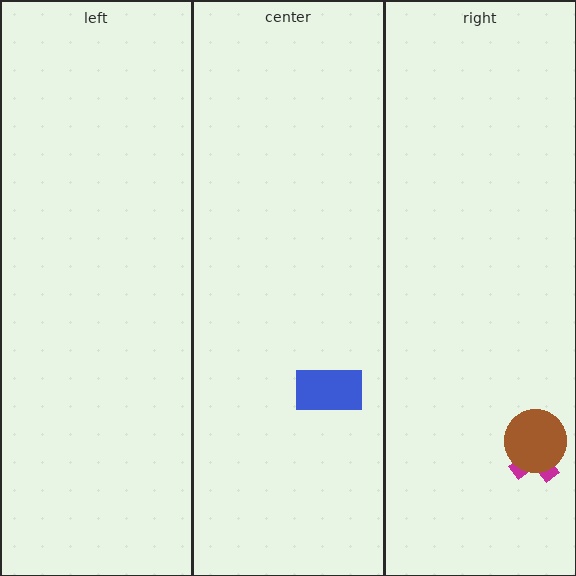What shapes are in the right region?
The magenta cross, the brown circle.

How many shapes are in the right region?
2.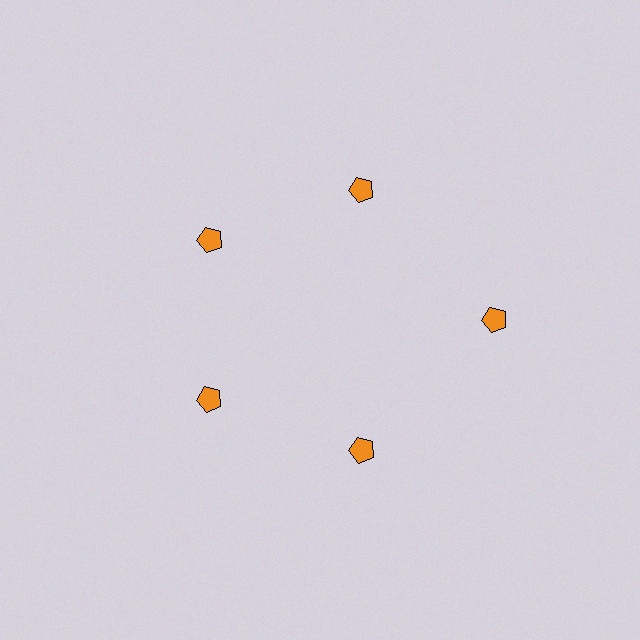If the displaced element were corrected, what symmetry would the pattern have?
It would have 5-fold rotational symmetry — the pattern would map onto itself every 72 degrees.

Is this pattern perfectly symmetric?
No. The 5 orange pentagons are arranged in a ring, but one element near the 3 o'clock position is pushed outward from the center, breaking the 5-fold rotational symmetry.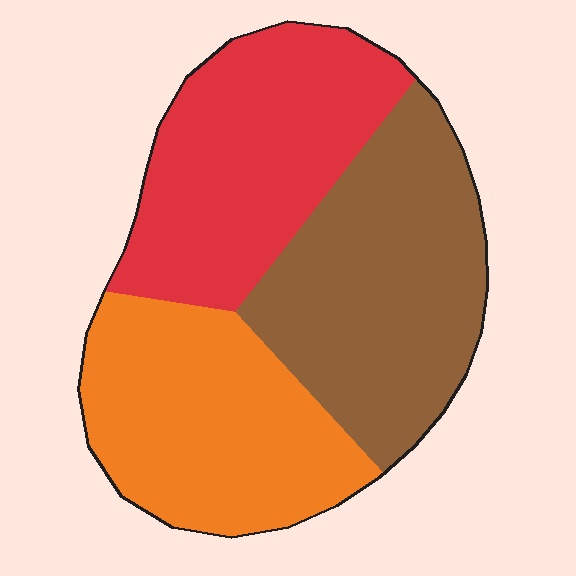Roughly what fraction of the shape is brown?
Brown covers 36% of the shape.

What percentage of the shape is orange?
Orange takes up about one third (1/3) of the shape.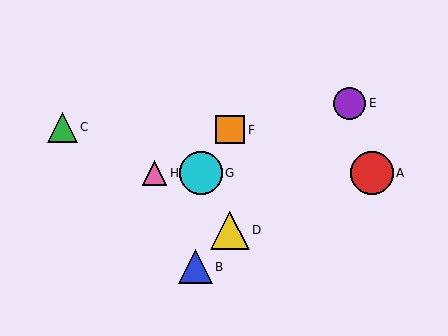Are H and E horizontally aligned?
No, H is at y≈173 and E is at y≈103.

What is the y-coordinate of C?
Object C is at y≈127.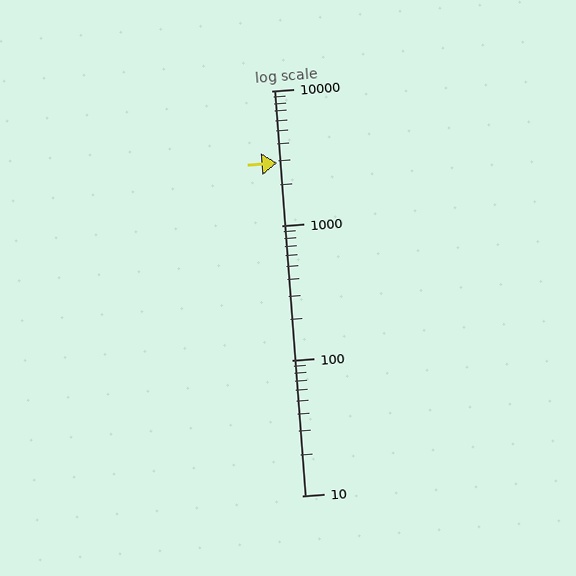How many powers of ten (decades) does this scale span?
The scale spans 3 decades, from 10 to 10000.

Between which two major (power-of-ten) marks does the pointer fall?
The pointer is between 1000 and 10000.